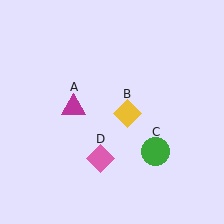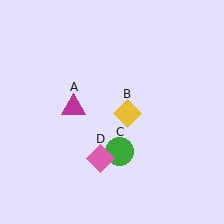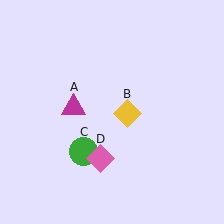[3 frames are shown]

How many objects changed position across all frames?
1 object changed position: green circle (object C).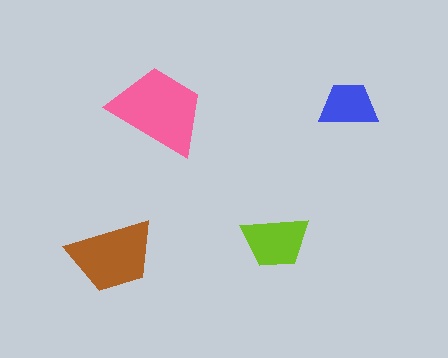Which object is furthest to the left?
The brown trapezoid is leftmost.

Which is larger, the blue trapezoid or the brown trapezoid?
The brown one.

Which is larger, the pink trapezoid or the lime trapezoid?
The pink one.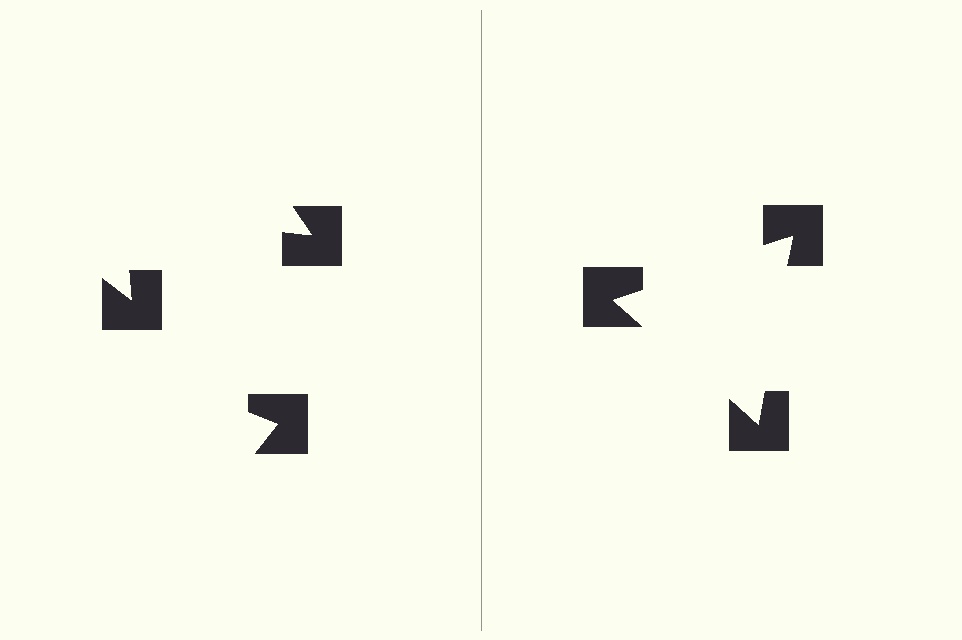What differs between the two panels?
The notched squares are positioned identically on both sides; only the wedge orientations differ. On the right they align to a triangle; on the left they are misaligned.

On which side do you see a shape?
An illusory triangle appears on the right side. On the left side the wedge cuts are rotated, so no coherent shape forms.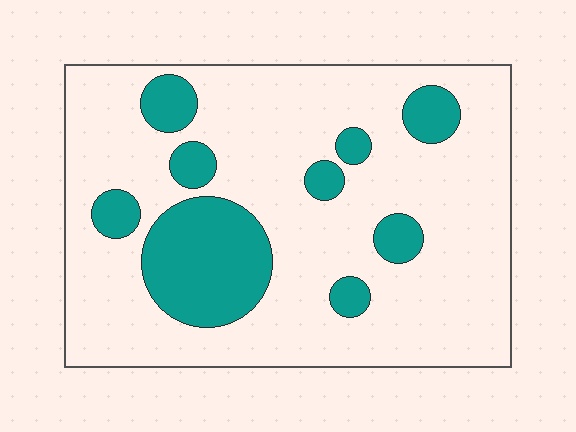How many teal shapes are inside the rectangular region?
9.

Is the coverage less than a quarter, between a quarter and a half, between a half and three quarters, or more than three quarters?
Less than a quarter.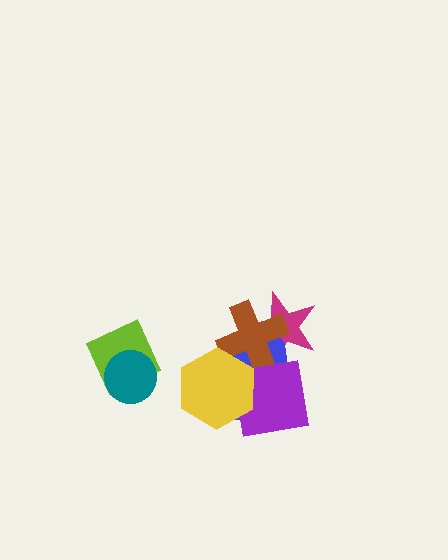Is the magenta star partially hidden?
Yes, it is partially covered by another shape.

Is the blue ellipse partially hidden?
Yes, it is partially covered by another shape.